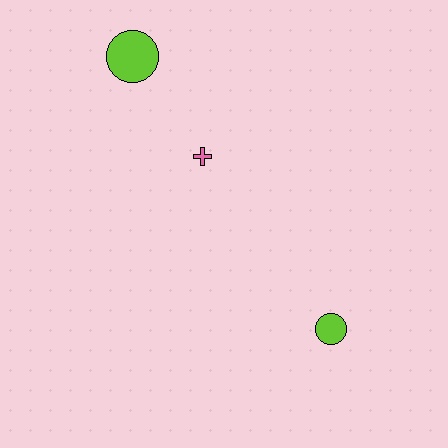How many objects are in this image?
There are 3 objects.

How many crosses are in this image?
There is 1 cross.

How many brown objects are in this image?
There are no brown objects.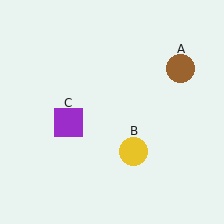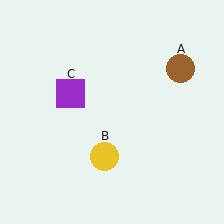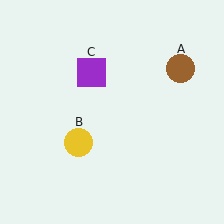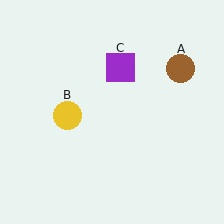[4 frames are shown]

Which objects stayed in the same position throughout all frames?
Brown circle (object A) remained stationary.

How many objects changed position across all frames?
2 objects changed position: yellow circle (object B), purple square (object C).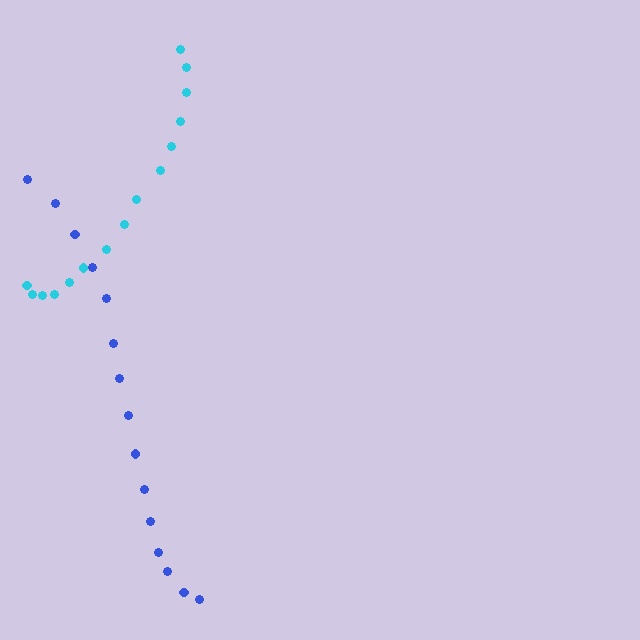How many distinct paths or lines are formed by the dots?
There are 2 distinct paths.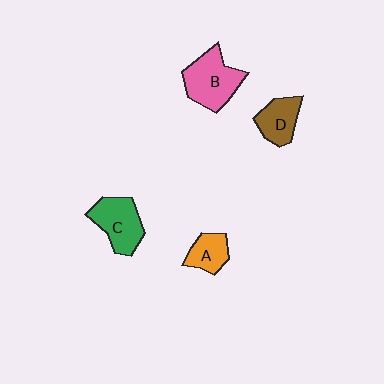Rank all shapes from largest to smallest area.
From largest to smallest: B (pink), C (green), D (brown), A (orange).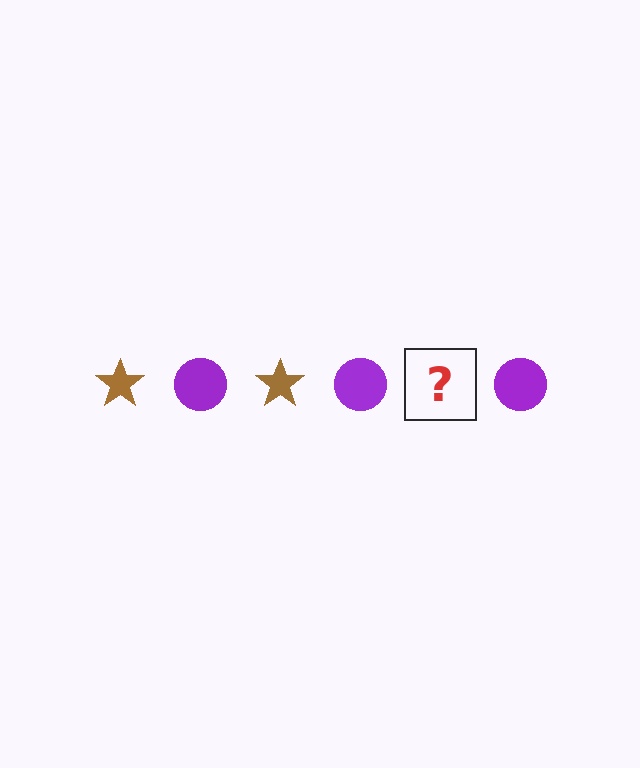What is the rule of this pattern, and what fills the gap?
The rule is that the pattern alternates between brown star and purple circle. The gap should be filled with a brown star.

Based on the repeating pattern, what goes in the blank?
The blank should be a brown star.